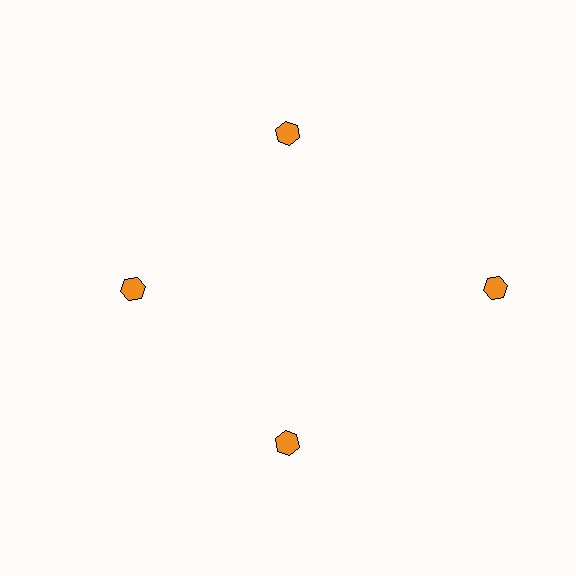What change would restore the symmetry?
The symmetry would be restored by moving it inward, back onto the ring so that all 4 hexagons sit at equal angles and equal distance from the center.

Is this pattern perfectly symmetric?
No. The 4 orange hexagons are arranged in a ring, but one element near the 3 o'clock position is pushed outward from the center, breaking the 4-fold rotational symmetry.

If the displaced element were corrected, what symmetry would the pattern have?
It would have 4-fold rotational symmetry — the pattern would map onto itself every 90 degrees.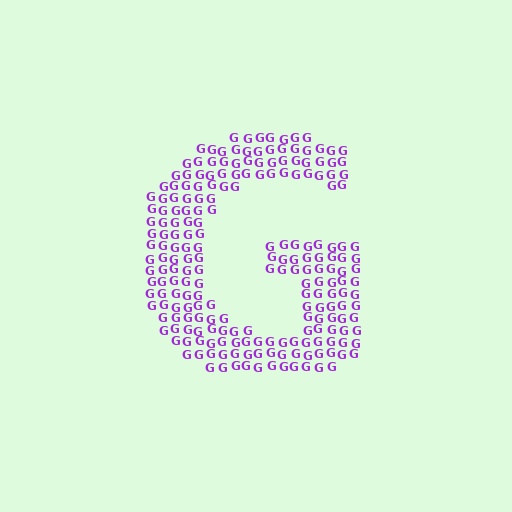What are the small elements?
The small elements are letter G's.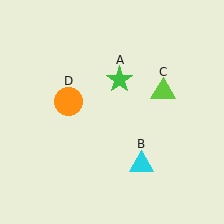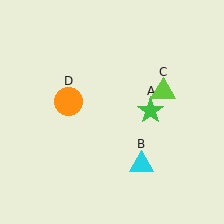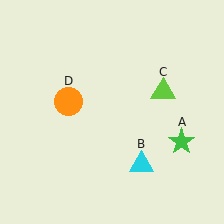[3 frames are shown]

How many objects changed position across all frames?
1 object changed position: green star (object A).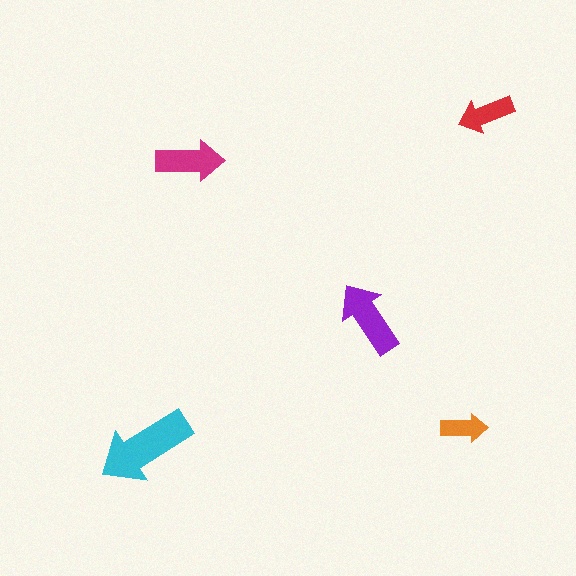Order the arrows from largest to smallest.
the cyan one, the purple one, the magenta one, the red one, the orange one.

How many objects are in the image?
There are 5 objects in the image.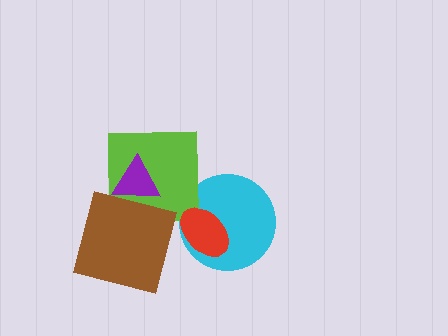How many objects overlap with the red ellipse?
1 object overlaps with the red ellipse.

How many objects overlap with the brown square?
2 objects overlap with the brown square.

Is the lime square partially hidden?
Yes, it is partially covered by another shape.